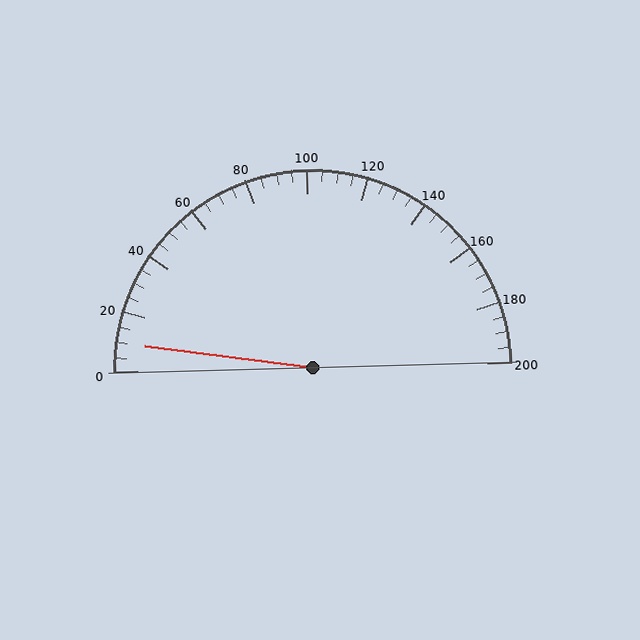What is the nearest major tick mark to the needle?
The nearest major tick mark is 0.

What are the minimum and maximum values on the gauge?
The gauge ranges from 0 to 200.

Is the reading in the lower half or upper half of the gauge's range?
The reading is in the lower half of the range (0 to 200).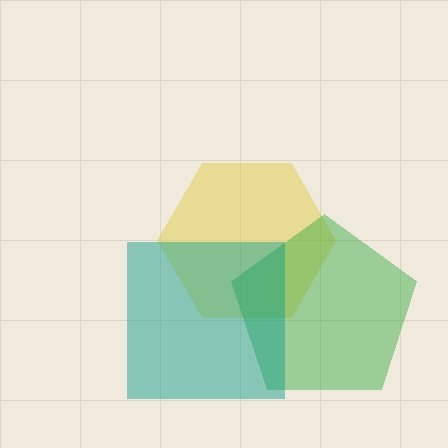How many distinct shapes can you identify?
There are 3 distinct shapes: a yellow hexagon, a green pentagon, a teal square.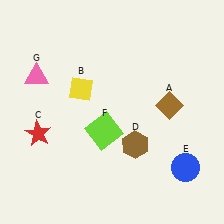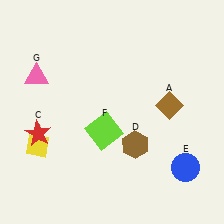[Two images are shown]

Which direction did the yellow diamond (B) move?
The yellow diamond (B) moved down.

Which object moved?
The yellow diamond (B) moved down.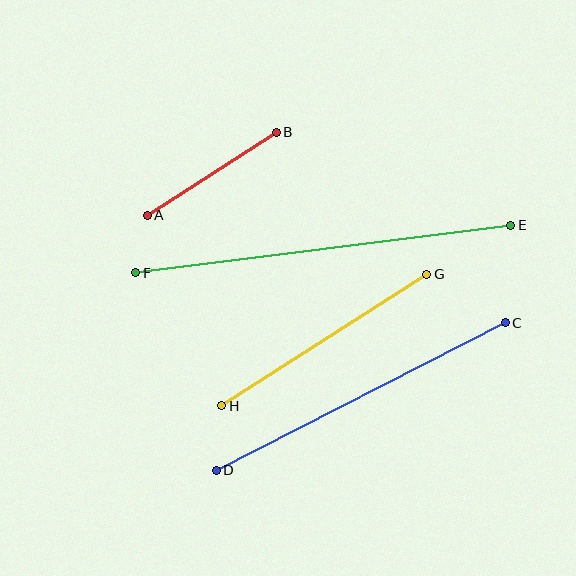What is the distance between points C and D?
The distance is approximately 324 pixels.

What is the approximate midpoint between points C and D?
The midpoint is at approximately (361, 396) pixels.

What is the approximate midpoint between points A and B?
The midpoint is at approximately (212, 174) pixels.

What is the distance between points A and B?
The distance is approximately 153 pixels.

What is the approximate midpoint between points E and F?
The midpoint is at approximately (323, 249) pixels.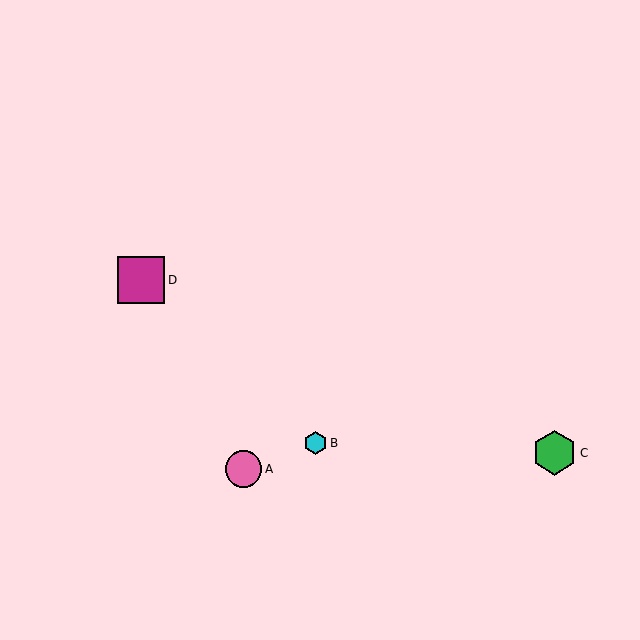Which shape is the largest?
The magenta square (labeled D) is the largest.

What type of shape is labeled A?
Shape A is a pink circle.